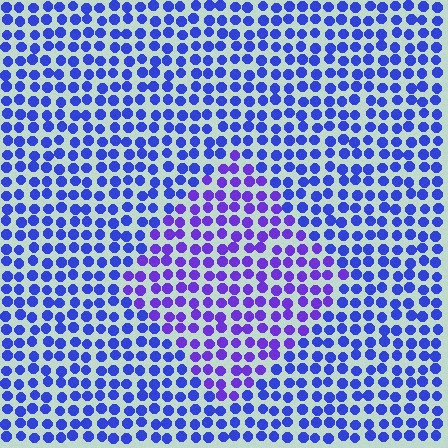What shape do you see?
I see a diamond.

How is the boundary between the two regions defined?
The boundary is defined purely by a slight shift in hue (about 29 degrees). Spacing, size, and orientation are identical on both sides.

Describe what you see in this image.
The image is filled with small blue elements in a uniform arrangement. A diamond-shaped region is visible where the elements are tinted to a slightly different hue, forming a subtle color boundary.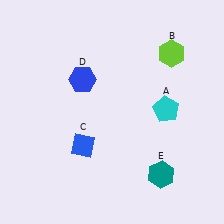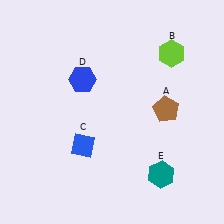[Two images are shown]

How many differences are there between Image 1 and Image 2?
There is 1 difference between the two images.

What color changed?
The pentagon (A) changed from cyan in Image 1 to brown in Image 2.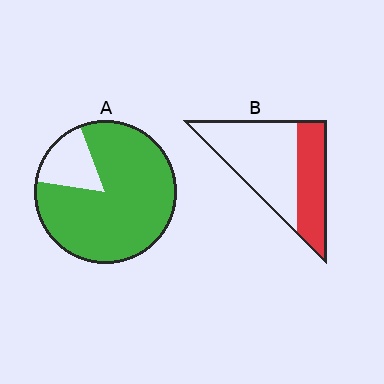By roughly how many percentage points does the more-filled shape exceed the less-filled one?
By roughly 45 percentage points (A over B).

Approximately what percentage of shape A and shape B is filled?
A is approximately 85% and B is approximately 35%.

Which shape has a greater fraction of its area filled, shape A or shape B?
Shape A.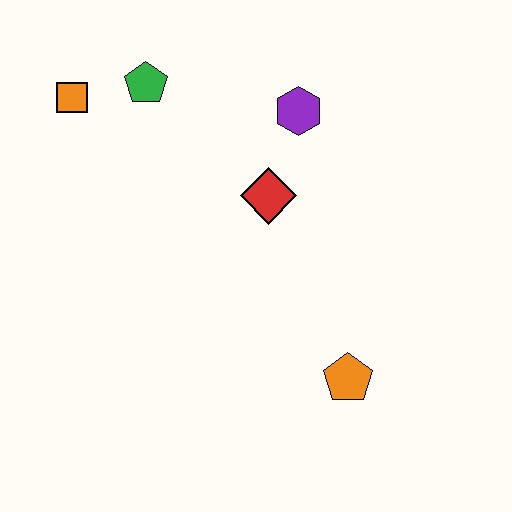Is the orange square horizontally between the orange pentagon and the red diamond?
No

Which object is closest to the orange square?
The green pentagon is closest to the orange square.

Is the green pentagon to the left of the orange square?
No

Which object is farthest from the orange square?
The orange pentagon is farthest from the orange square.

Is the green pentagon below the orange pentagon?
No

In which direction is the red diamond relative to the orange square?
The red diamond is to the right of the orange square.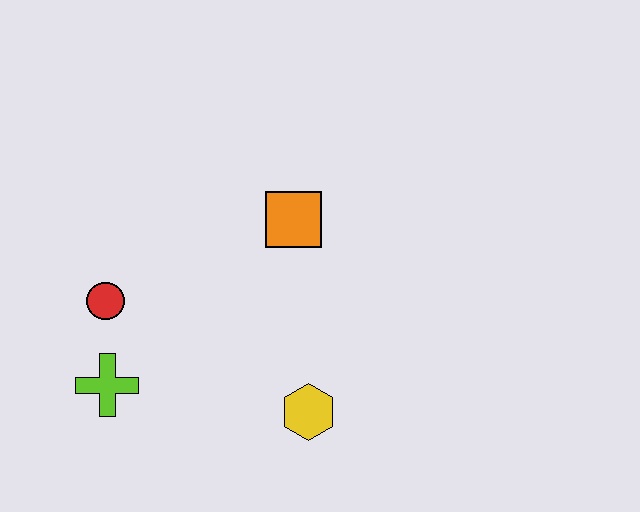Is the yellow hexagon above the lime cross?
No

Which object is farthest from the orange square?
The lime cross is farthest from the orange square.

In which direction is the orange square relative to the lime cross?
The orange square is to the right of the lime cross.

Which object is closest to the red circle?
The lime cross is closest to the red circle.